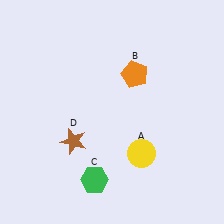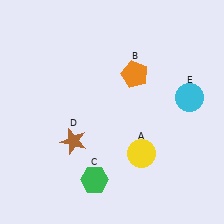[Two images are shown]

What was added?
A cyan circle (E) was added in Image 2.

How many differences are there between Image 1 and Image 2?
There is 1 difference between the two images.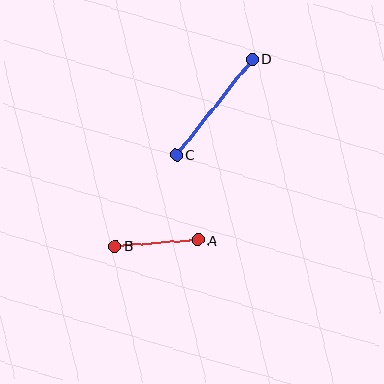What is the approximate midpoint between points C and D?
The midpoint is at approximately (214, 107) pixels.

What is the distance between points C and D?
The distance is approximately 122 pixels.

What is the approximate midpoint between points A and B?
The midpoint is at approximately (157, 243) pixels.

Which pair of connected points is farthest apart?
Points C and D are farthest apart.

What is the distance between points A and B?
The distance is approximately 83 pixels.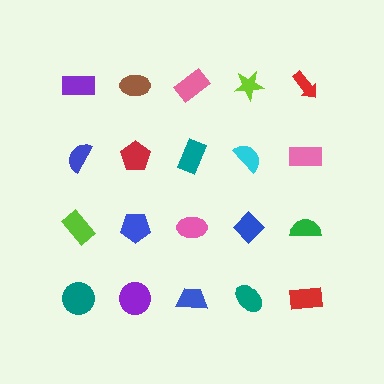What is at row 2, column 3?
A teal rectangle.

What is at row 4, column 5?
A red rectangle.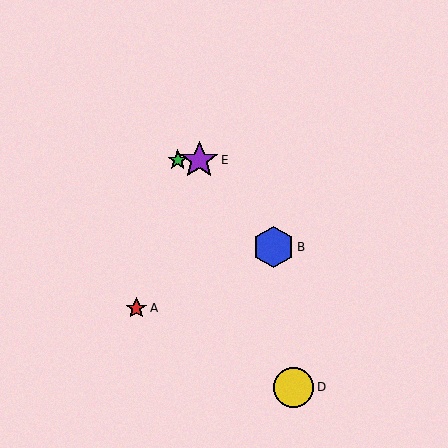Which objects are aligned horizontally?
Objects C, E are aligned horizontally.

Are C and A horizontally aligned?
No, C is at y≈160 and A is at y≈308.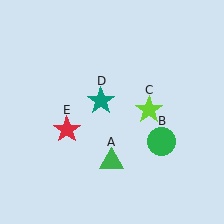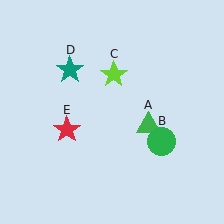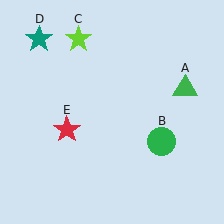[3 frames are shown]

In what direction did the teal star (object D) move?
The teal star (object D) moved up and to the left.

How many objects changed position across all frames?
3 objects changed position: green triangle (object A), lime star (object C), teal star (object D).